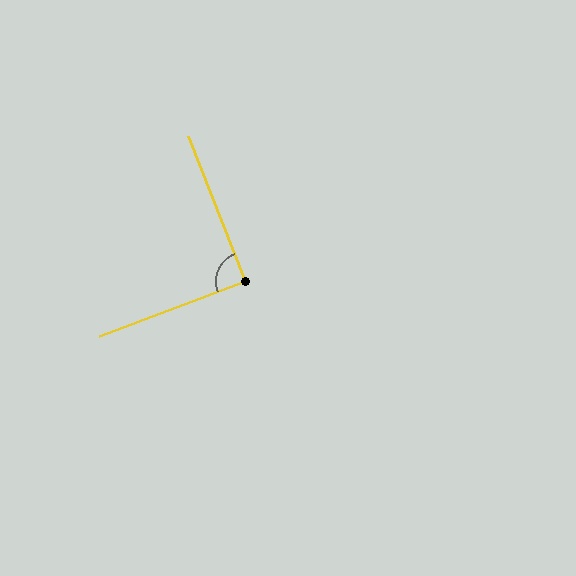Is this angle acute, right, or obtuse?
It is approximately a right angle.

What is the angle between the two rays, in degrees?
Approximately 89 degrees.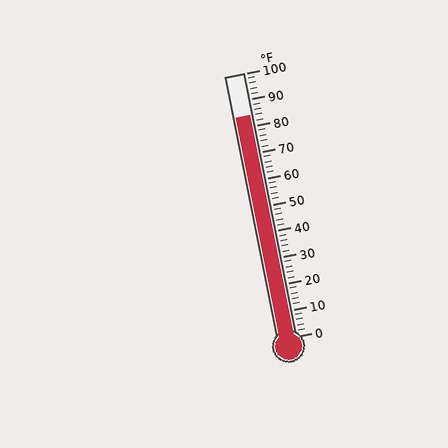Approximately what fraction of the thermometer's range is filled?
The thermometer is filled to approximately 85% of its range.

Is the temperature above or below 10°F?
The temperature is above 10°F.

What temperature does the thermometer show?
The thermometer shows approximately 84°F.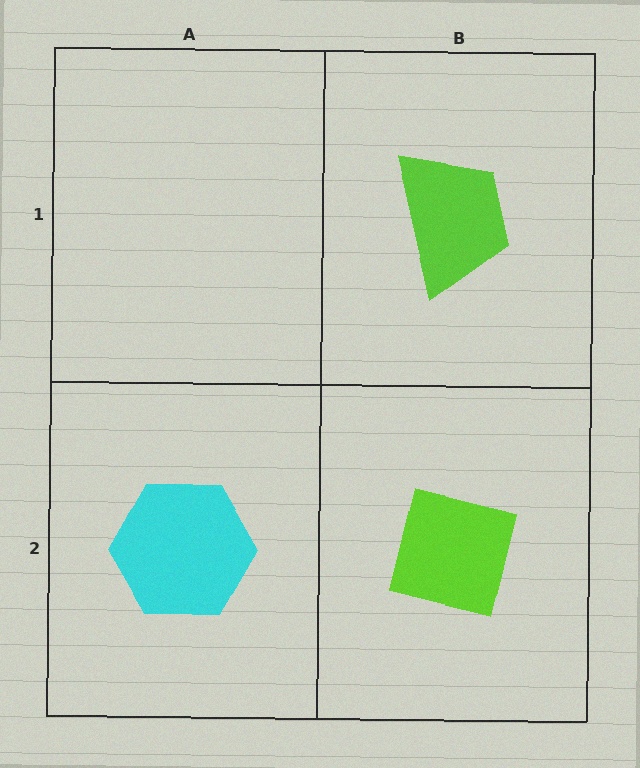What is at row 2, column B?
A lime square.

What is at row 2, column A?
A cyan hexagon.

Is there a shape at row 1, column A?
No, that cell is empty.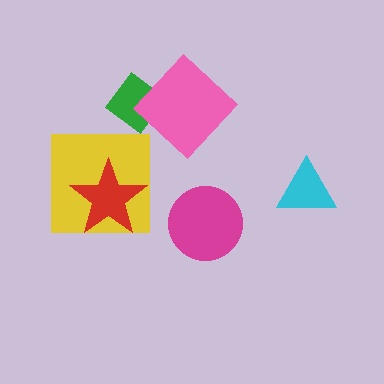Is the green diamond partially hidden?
Yes, it is partially covered by another shape.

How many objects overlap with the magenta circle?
0 objects overlap with the magenta circle.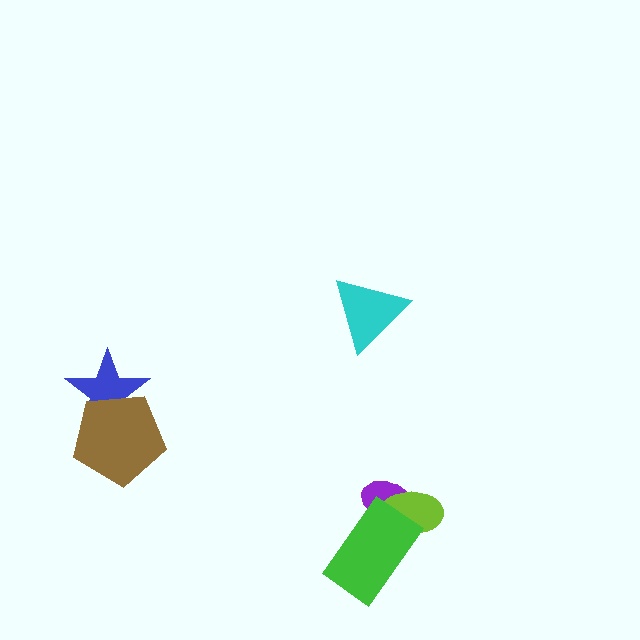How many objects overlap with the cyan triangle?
0 objects overlap with the cyan triangle.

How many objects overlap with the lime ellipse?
2 objects overlap with the lime ellipse.